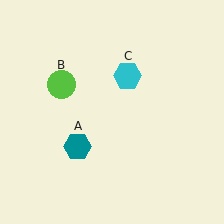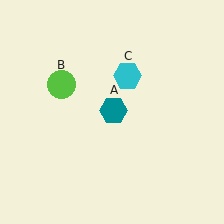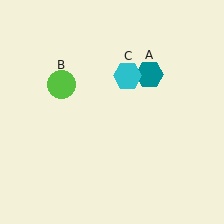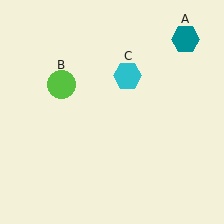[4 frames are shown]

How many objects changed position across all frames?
1 object changed position: teal hexagon (object A).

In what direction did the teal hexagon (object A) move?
The teal hexagon (object A) moved up and to the right.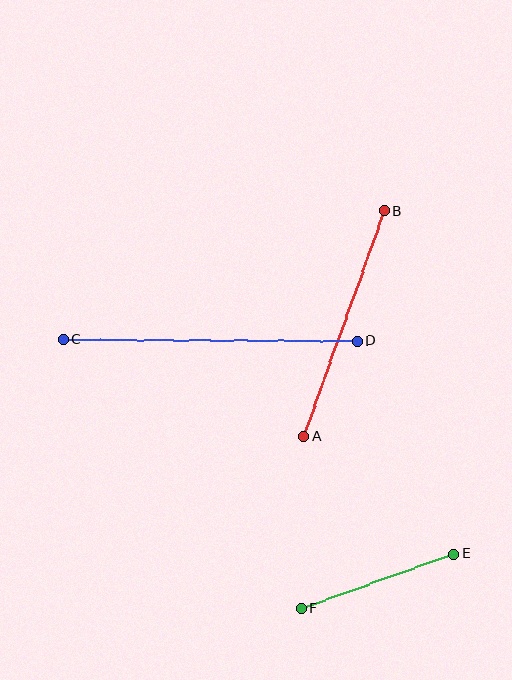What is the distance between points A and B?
The distance is approximately 239 pixels.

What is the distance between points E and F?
The distance is approximately 162 pixels.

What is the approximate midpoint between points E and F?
The midpoint is at approximately (377, 581) pixels.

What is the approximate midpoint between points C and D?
The midpoint is at approximately (210, 340) pixels.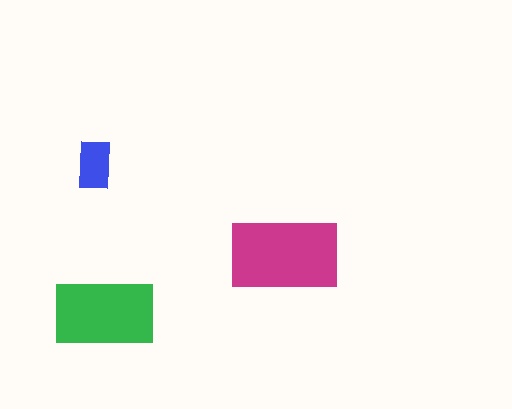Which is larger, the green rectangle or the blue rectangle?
The green one.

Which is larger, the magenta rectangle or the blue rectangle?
The magenta one.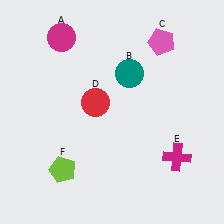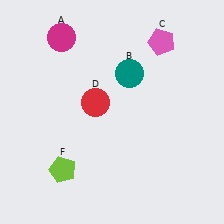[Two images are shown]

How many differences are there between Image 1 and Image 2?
There is 1 difference between the two images.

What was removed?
The magenta cross (E) was removed in Image 2.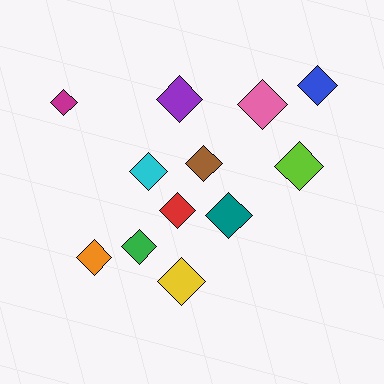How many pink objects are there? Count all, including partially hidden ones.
There is 1 pink object.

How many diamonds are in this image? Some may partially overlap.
There are 12 diamonds.